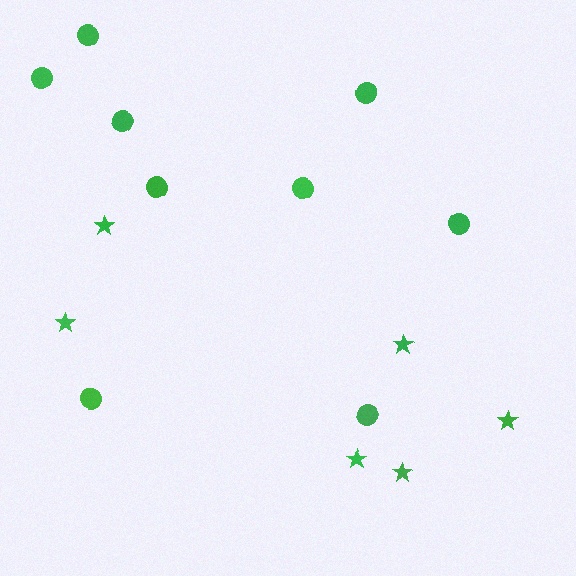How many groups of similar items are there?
There are 2 groups: one group of circles (9) and one group of stars (6).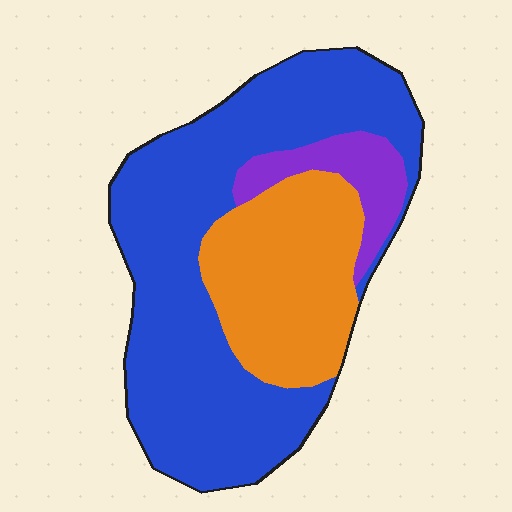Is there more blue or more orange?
Blue.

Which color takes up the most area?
Blue, at roughly 60%.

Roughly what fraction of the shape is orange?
Orange covers around 30% of the shape.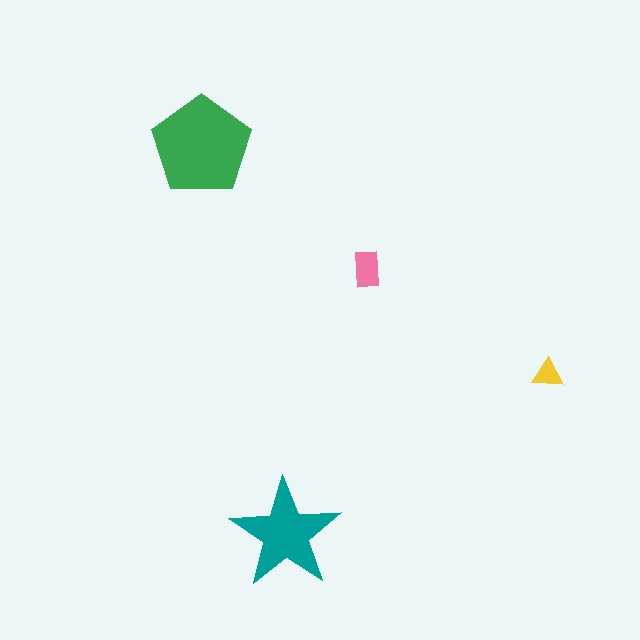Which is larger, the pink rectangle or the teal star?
The teal star.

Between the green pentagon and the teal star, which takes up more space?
The green pentagon.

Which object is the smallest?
The yellow triangle.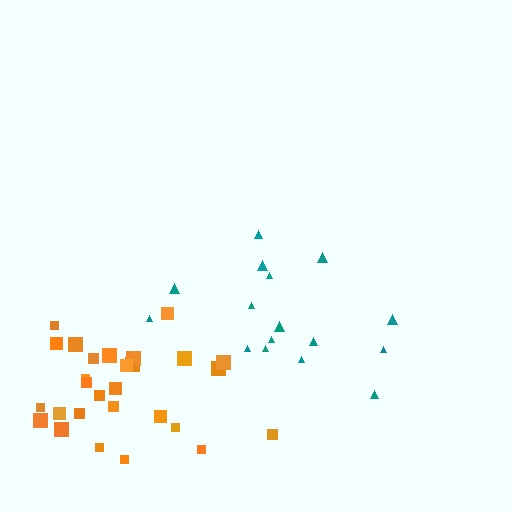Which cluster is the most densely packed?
Orange.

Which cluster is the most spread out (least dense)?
Teal.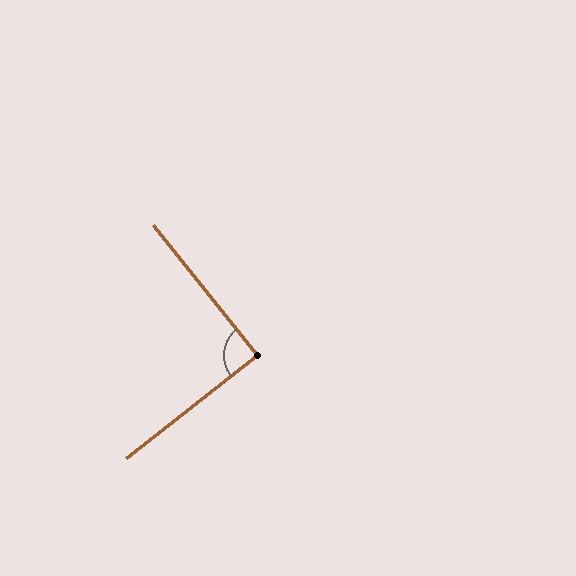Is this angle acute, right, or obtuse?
It is approximately a right angle.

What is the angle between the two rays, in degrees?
Approximately 90 degrees.